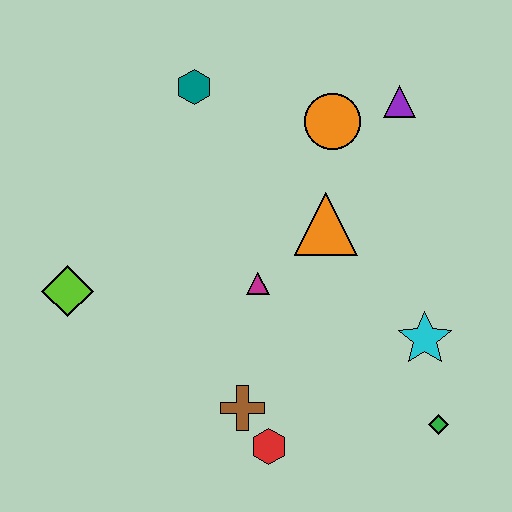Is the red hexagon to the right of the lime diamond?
Yes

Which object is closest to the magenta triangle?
The orange triangle is closest to the magenta triangle.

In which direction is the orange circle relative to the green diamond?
The orange circle is above the green diamond.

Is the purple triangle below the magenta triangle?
No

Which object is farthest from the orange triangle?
The lime diamond is farthest from the orange triangle.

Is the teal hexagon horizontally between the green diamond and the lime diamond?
Yes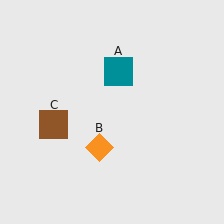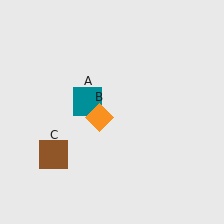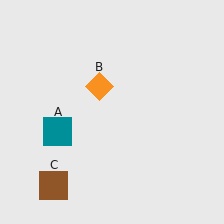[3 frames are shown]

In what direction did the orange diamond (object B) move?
The orange diamond (object B) moved up.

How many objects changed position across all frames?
3 objects changed position: teal square (object A), orange diamond (object B), brown square (object C).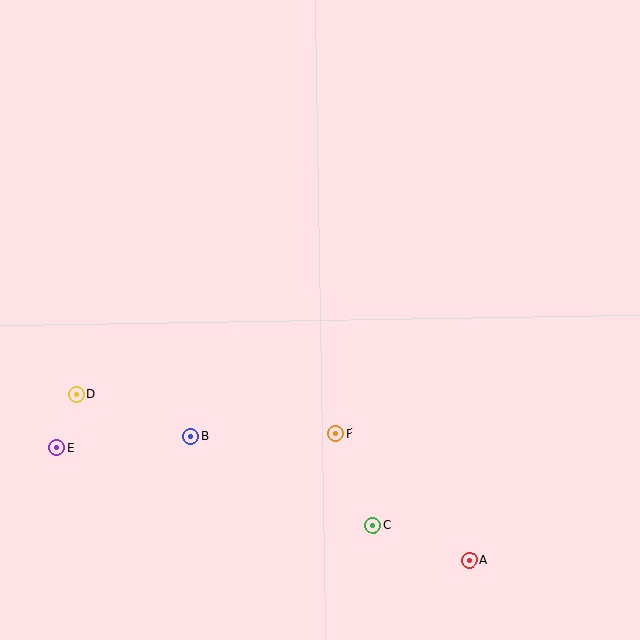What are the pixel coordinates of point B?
Point B is at (191, 436).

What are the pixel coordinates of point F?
Point F is at (336, 433).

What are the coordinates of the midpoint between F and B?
The midpoint between F and B is at (263, 435).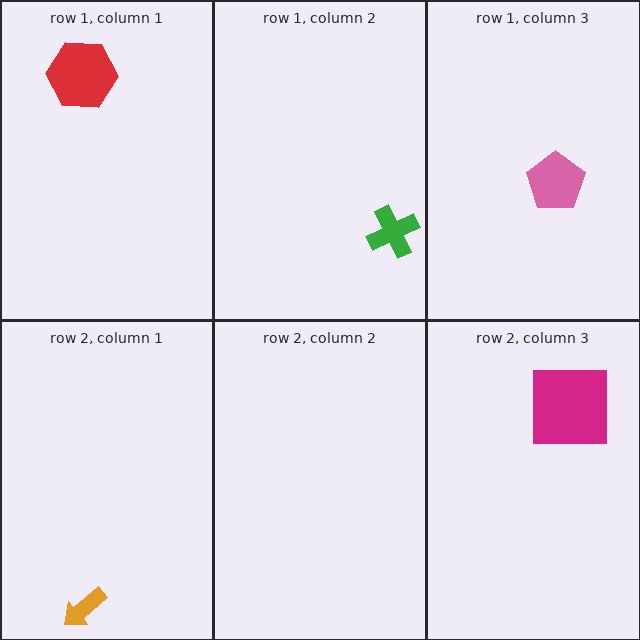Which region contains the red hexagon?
The row 1, column 1 region.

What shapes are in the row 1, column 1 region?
The red hexagon.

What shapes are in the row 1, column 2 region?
The green cross.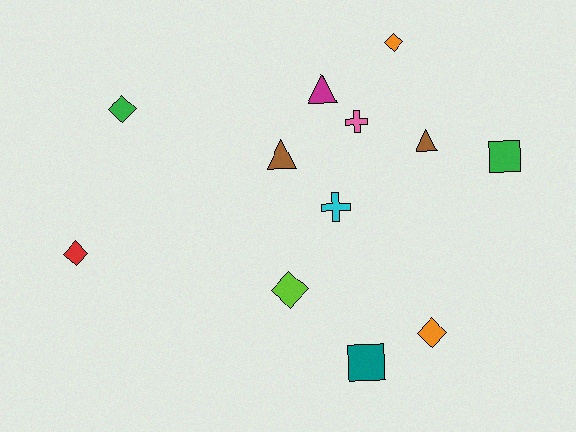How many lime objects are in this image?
There is 1 lime object.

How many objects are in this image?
There are 12 objects.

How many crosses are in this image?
There are 2 crosses.